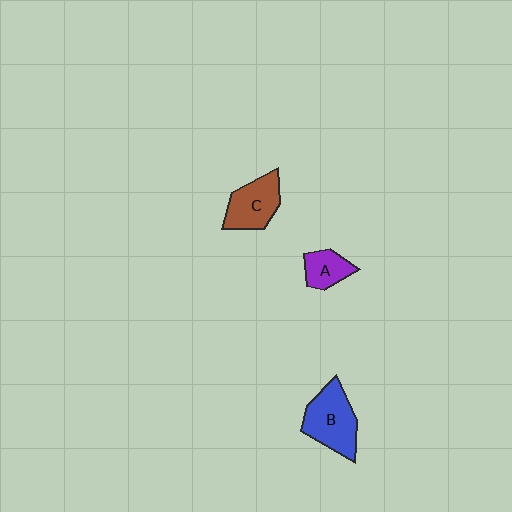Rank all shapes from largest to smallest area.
From largest to smallest: B (blue), C (brown), A (purple).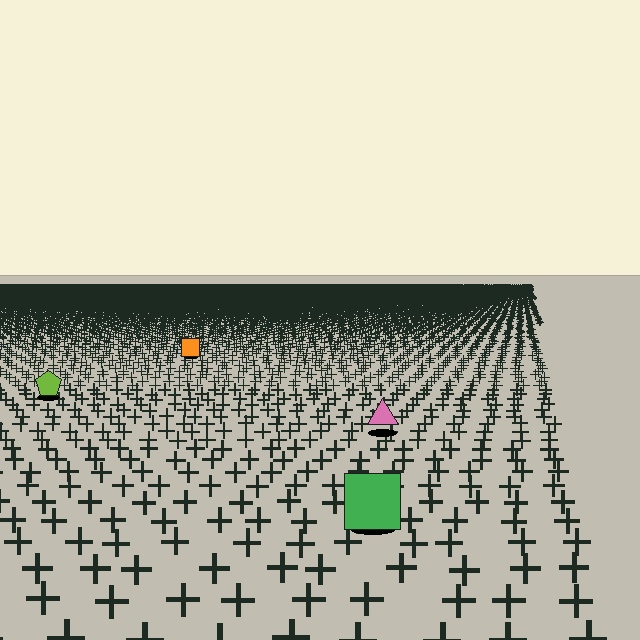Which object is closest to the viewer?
The green square is closest. The texture marks near it are larger and more spread out.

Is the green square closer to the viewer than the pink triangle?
Yes. The green square is closer — you can tell from the texture gradient: the ground texture is coarser near it.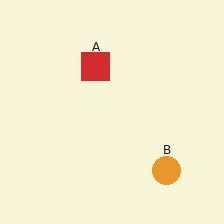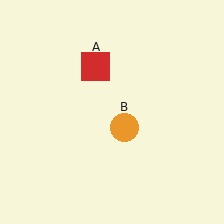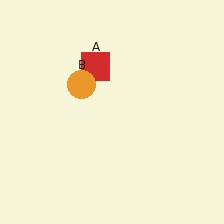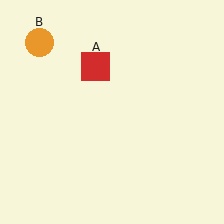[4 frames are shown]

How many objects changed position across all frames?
1 object changed position: orange circle (object B).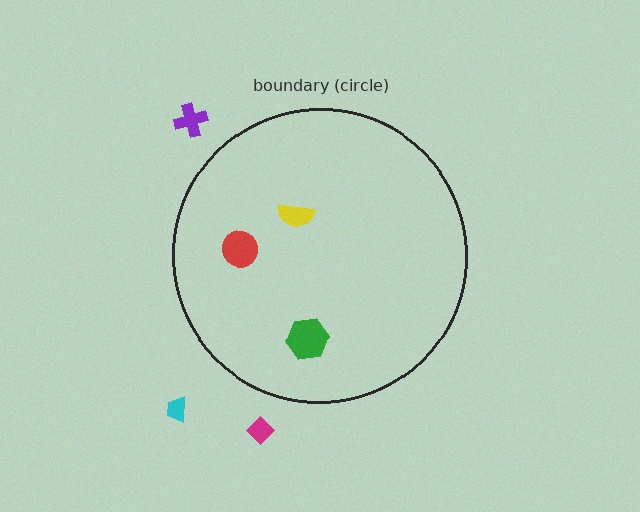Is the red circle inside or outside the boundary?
Inside.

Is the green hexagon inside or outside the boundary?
Inside.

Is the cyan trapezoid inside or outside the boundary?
Outside.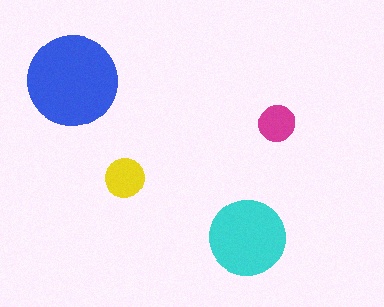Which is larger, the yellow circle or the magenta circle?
The yellow one.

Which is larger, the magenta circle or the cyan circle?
The cyan one.